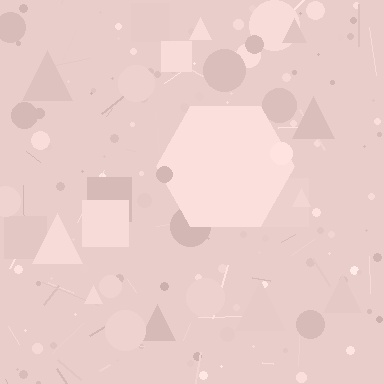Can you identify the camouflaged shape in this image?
The camouflaged shape is a hexagon.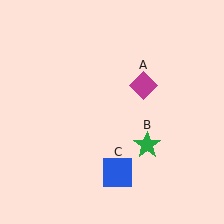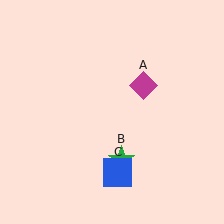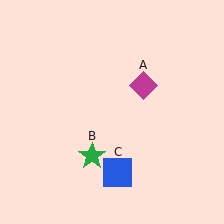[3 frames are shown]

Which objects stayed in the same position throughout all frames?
Magenta diamond (object A) and blue square (object C) remained stationary.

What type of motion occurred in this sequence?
The green star (object B) rotated clockwise around the center of the scene.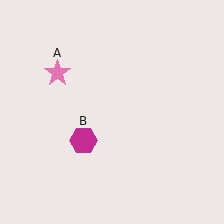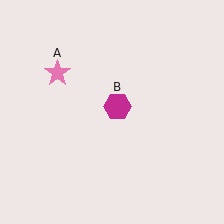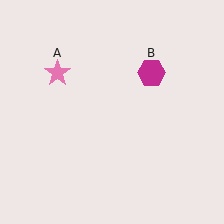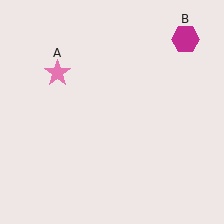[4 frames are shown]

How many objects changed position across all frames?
1 object changed position: magenta hexagon (object B).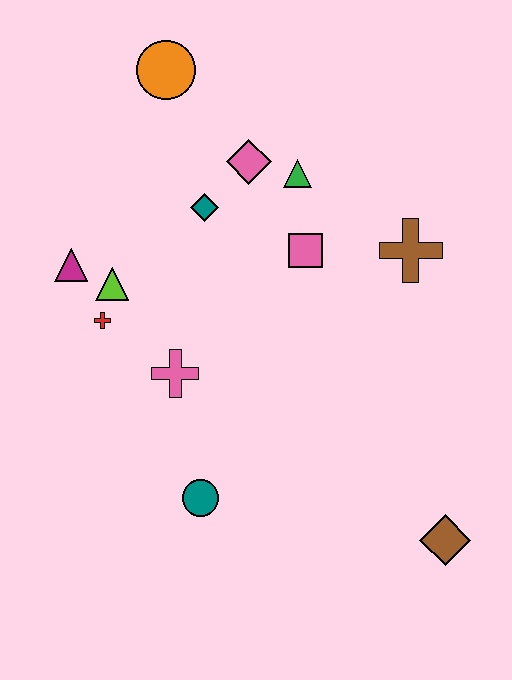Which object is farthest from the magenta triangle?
The brown diamond is farthest from the magenta triangle.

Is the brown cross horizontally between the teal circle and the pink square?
No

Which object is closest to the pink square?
The green triangle is closest to the pink square.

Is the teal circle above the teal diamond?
No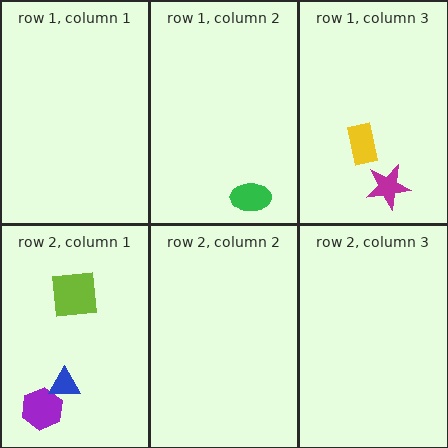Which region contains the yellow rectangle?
The row 1, column 3 region.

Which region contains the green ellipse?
The row 1, column 2 region.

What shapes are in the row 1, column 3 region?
The yellow rectangle, the magenta star.